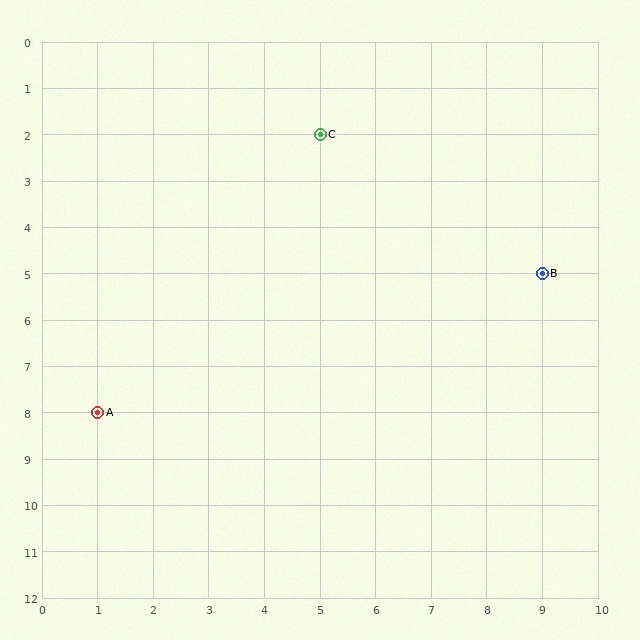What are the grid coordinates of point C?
Point C is at grid coordinates (5, 2).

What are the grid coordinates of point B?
Point B is at grid coordinates (9, 5).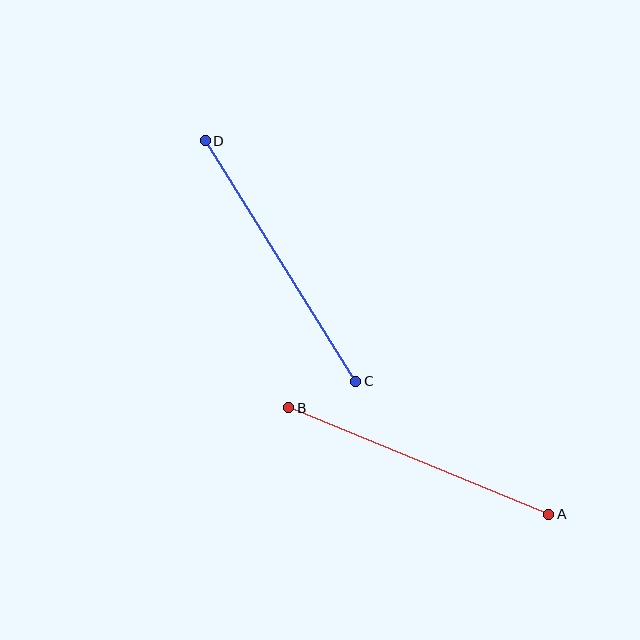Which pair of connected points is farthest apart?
Points C and D are farthest apart.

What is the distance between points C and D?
The distance is approximately 284 pixels.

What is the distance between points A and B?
The distance is approximately 281 pixels.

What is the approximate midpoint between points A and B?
The midpoint is at approximately (419, 461) pixels.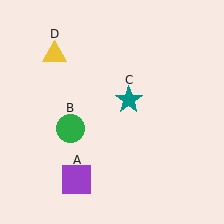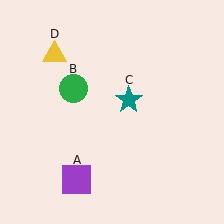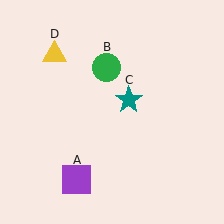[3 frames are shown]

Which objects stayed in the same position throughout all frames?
Purple square (object A) and teal star (object C) and yellow triangle (object D) remained stationary.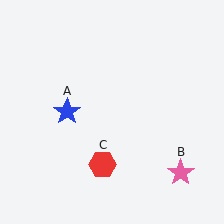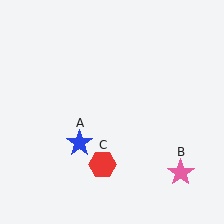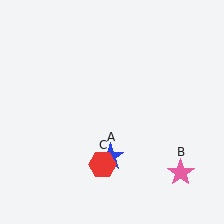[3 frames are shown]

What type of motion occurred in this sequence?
The blue star (object A) rotated counterclockwise around the center of the scene.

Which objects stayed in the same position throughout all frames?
Pink star (object B) and red hexagon (object C) remained stationary.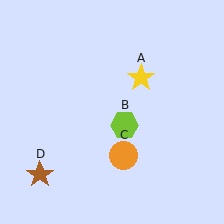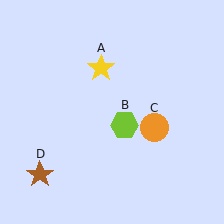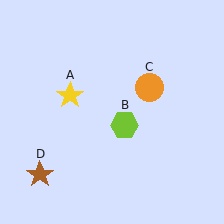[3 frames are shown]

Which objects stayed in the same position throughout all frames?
Lime hexagon (object B) and brown star (object D) remained stationary.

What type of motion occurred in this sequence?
The yellow star (object A), orange circle (object C) rotated counterclockwise around the center of the scene.